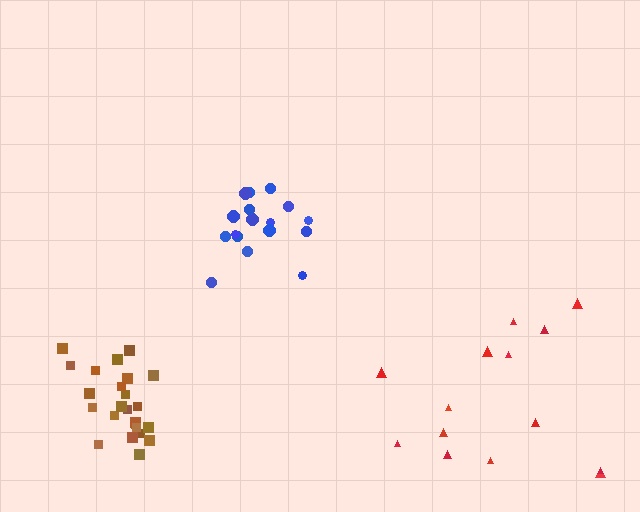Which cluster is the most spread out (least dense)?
Red.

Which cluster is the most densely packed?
Brown.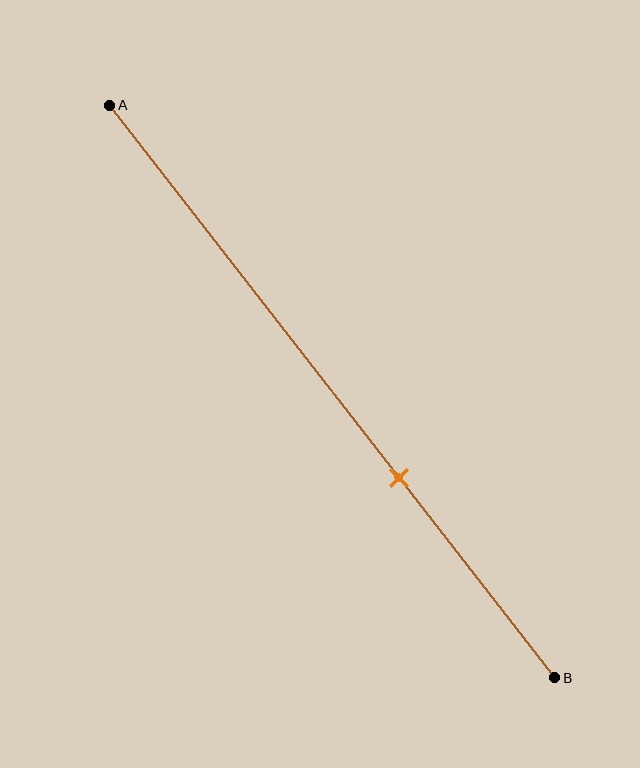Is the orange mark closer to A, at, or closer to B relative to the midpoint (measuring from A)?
The orange mark is closer to point B than the midpoint of segment AB.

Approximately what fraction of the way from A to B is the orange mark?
The orange mark is approximately 65% of the way from A to B.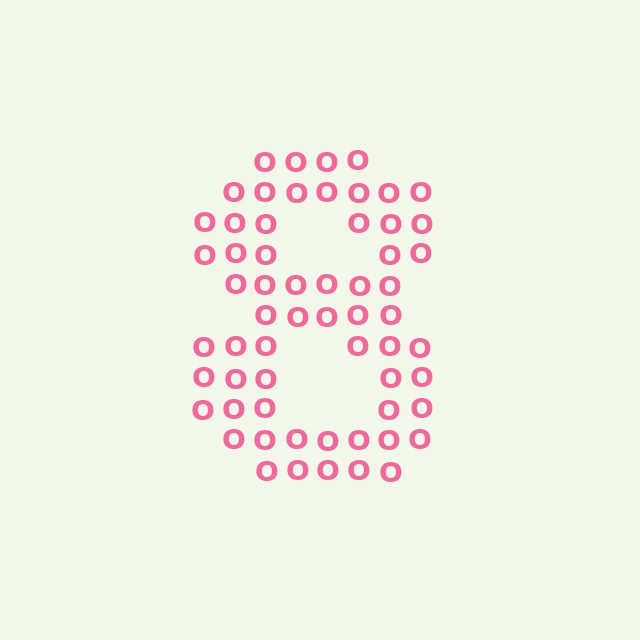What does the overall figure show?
The overall figure shows the digit 8.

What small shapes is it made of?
It is made of small letter O's.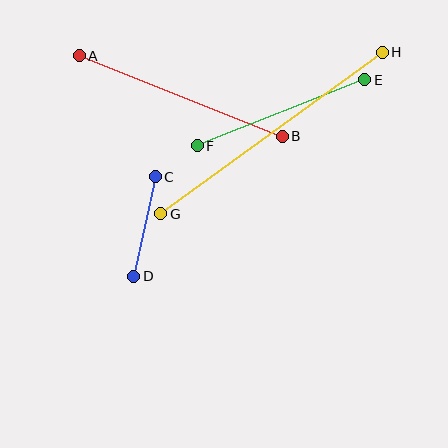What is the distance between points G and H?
The distance is approximately 274 pixels.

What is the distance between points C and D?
The distance is approximately 102 pixels.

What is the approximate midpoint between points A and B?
The midpoint is at approximately (181, 96) pixels.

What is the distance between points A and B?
The distance is approximately 219 pixels.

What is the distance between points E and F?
The distance is approximately 180 pixels.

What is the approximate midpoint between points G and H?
The midpoint is at approximately (271, 133) pixels.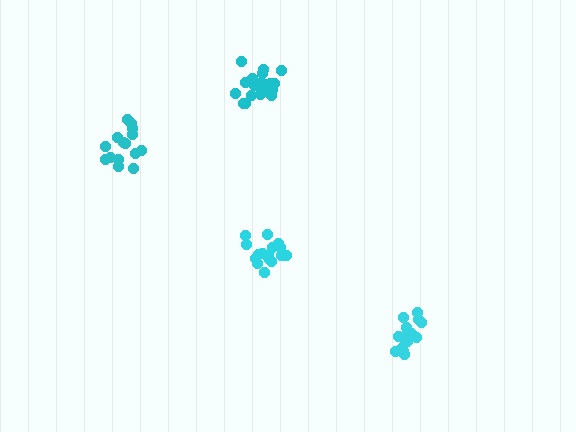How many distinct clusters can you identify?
There are 4 distinct clusters.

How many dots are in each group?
Group 1: 17 dots, Group 2: 15 dots, Group 3: 15 dots, Group 4: 21 dots (68 total).